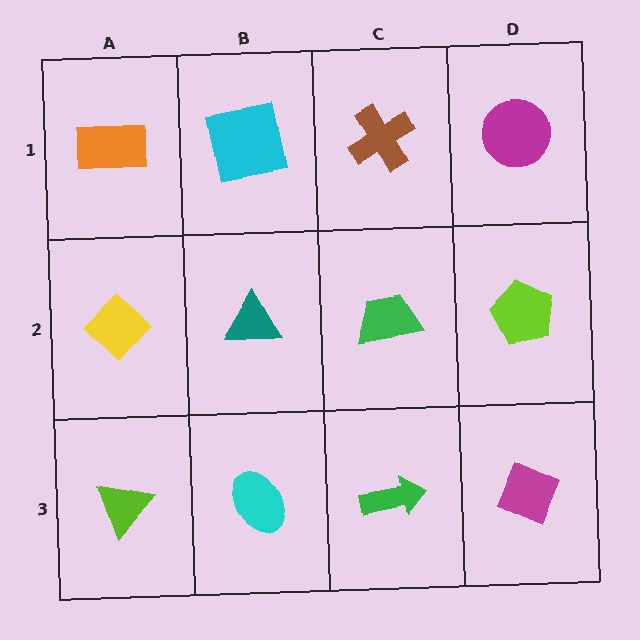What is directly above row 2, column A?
An orange rectangle.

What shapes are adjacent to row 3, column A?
A yellow diamond (row 2, column A), a cyan ellipse (row 3, column B).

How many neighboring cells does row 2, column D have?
3.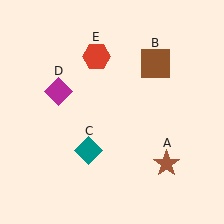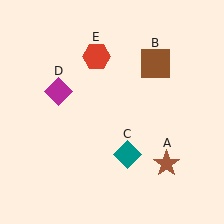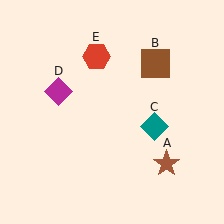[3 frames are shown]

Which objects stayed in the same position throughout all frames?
Brown star (object A) and brown square (object B) and magenta diamond (object D) and red hexagon (object E) remained stationary.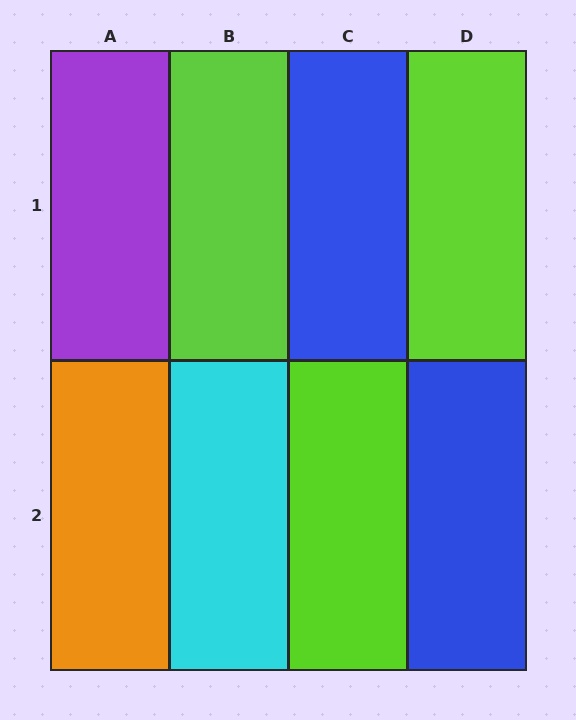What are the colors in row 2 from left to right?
Orange, cyan, lime, blue.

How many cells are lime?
3 cells are lime.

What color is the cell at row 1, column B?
Lime.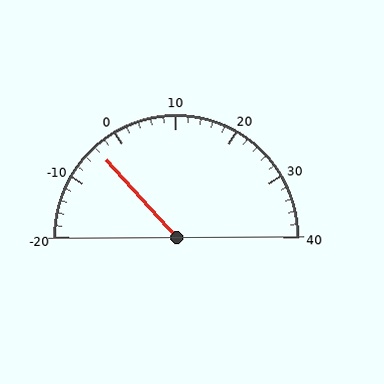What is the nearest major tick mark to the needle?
The nearest major tick mark is 0.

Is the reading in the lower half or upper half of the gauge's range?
The reading is in the lower half of the range (-20 to 40).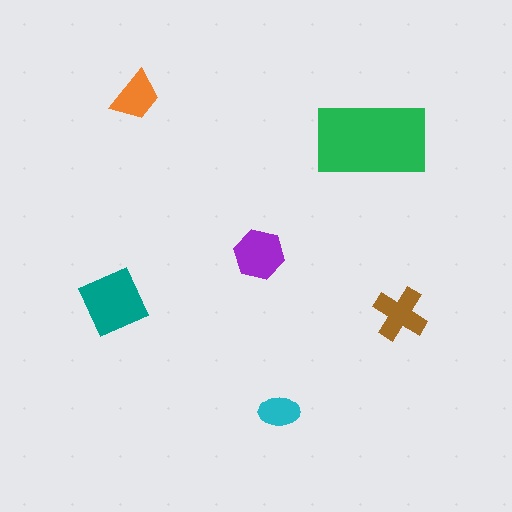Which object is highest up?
The orange trapezoid is topmost.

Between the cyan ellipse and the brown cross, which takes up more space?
The brown cross.